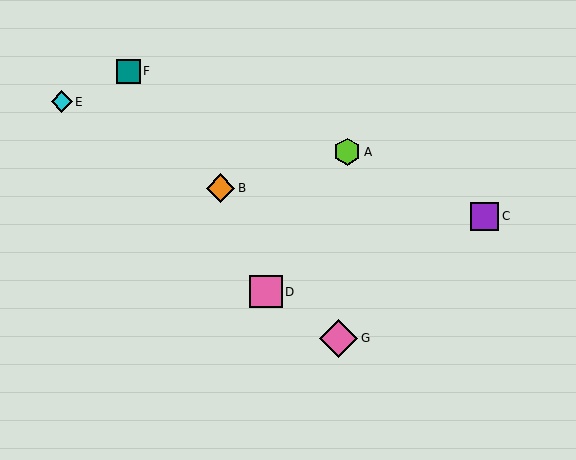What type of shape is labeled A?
Shape A is a lime hexagon.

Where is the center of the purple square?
The center of the purple square is at (485, 216).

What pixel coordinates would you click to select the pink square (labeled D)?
Click at (266, 292) to select the pink square D.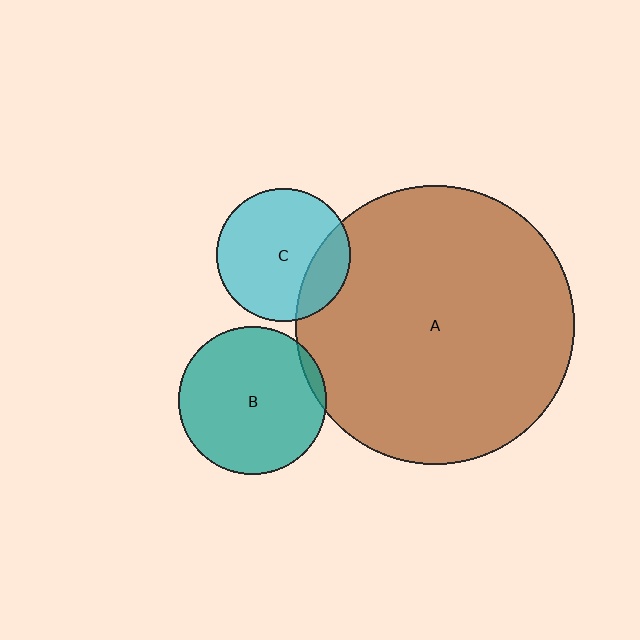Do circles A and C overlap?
Yes.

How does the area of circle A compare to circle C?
Approximately 4.4 times.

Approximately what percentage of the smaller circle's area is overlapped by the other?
Approximately 20%.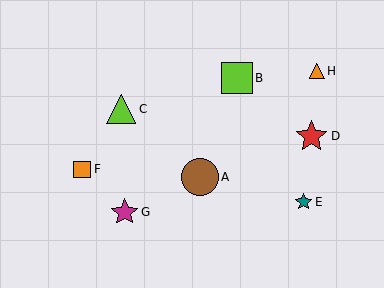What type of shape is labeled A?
Shape A is a brown circle.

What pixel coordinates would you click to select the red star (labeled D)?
Click at (312, 136) to select the red star D.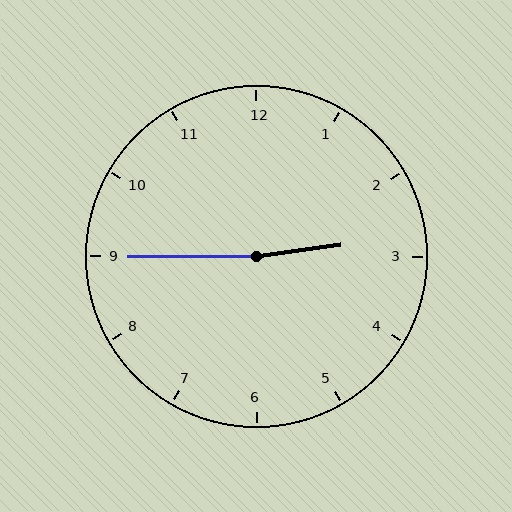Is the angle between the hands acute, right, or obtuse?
It is obtuse.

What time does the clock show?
2:45.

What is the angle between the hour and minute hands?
Approximately 172 degrees.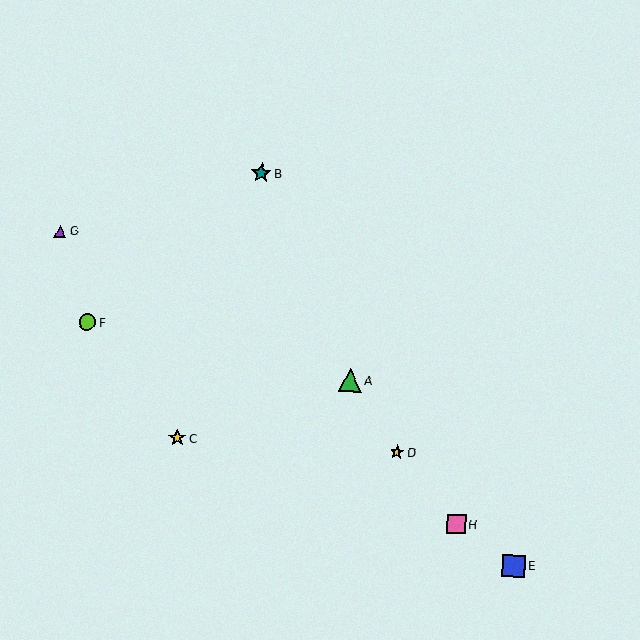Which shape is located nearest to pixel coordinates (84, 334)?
The lime circle (labeled F) at (87, 322) is nearest to that location.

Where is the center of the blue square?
The center of the blue square is at (514, 566).